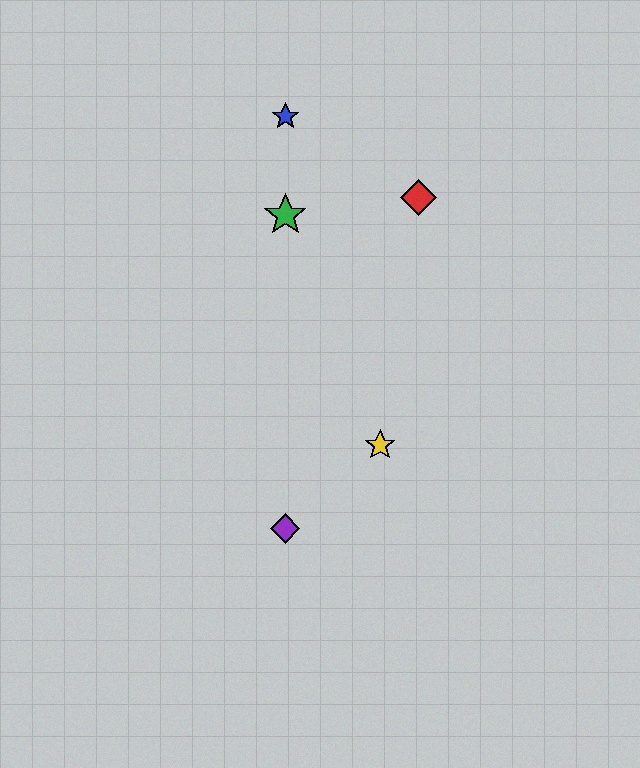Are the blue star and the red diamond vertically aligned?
No, the blue star is at x≈285 and the red diamond is at x≈419.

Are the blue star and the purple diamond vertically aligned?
Yes, both are at x≈285.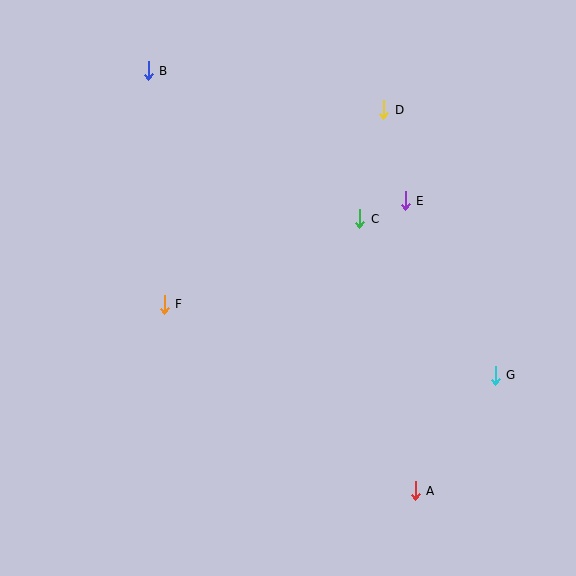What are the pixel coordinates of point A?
Point A is at (415, 491).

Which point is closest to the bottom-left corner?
Point F is closest to the bottom-left corner.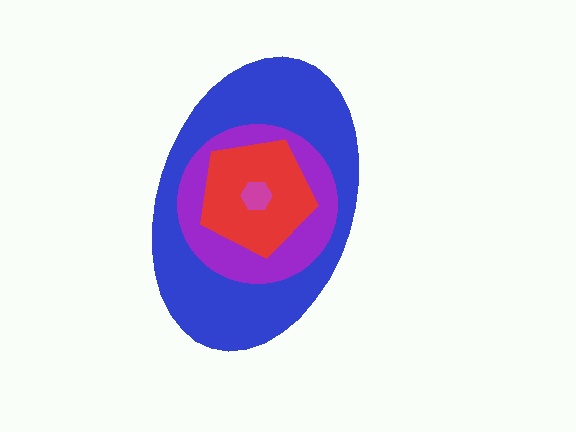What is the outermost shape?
The blue ellipse.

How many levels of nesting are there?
4.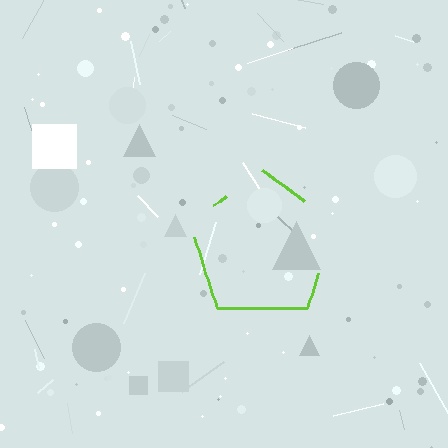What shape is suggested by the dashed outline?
The dashed outline suggests a pentagon.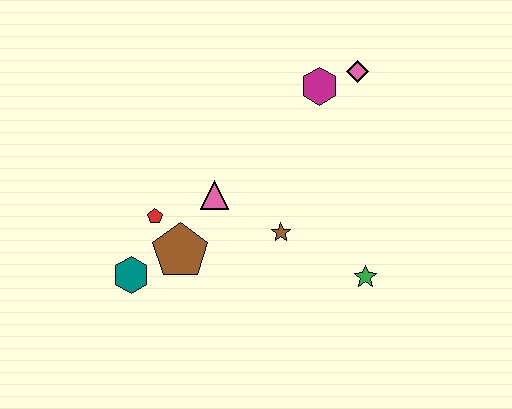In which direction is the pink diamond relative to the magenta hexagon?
The pink diamond is to the right of the magenta hexagon.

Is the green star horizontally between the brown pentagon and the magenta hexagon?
No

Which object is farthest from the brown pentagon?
The pink diamond is farthest from the brown pentagon.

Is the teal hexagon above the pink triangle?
No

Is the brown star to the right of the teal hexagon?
Yes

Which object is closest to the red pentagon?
The brown pentagon is closest to the red pentagon.